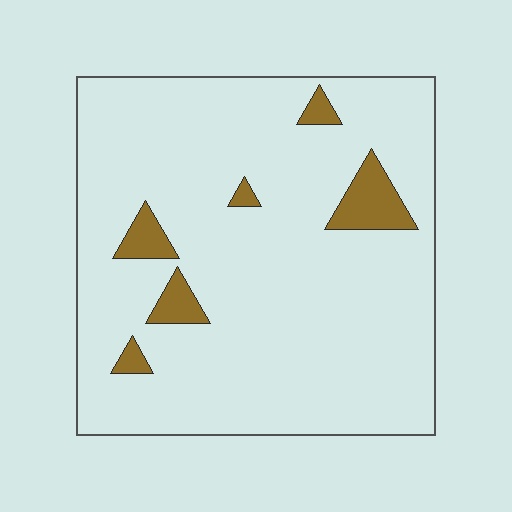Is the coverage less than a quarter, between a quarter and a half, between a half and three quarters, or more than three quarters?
Less than a quarter.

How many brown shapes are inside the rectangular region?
6.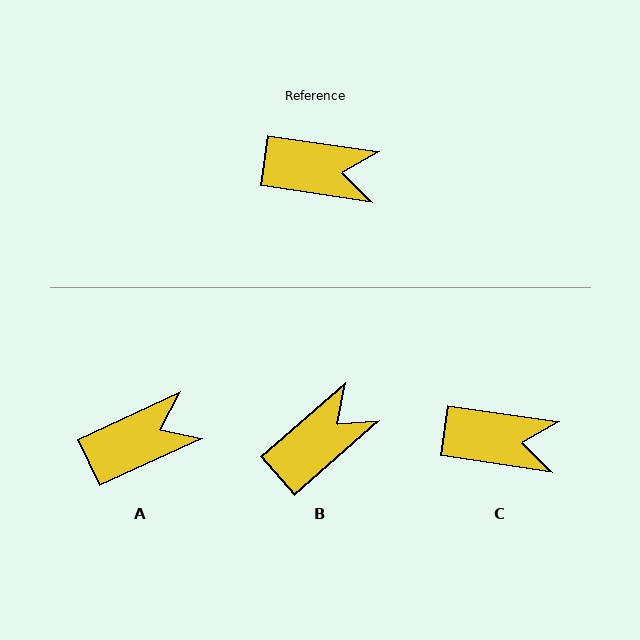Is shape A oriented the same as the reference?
No, it is off by about 33 degrees.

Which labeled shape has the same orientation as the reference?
C.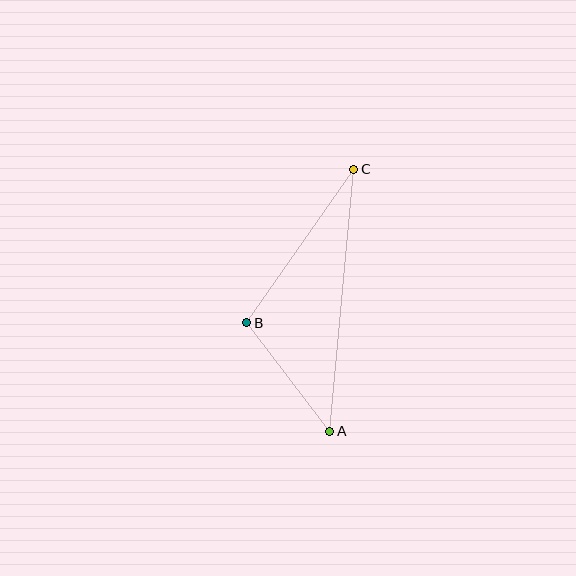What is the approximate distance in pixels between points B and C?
The distance between B and C is approximately 187 pixels.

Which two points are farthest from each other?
Points A and C are farthest from each other.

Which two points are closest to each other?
Points A and B are closest to each other.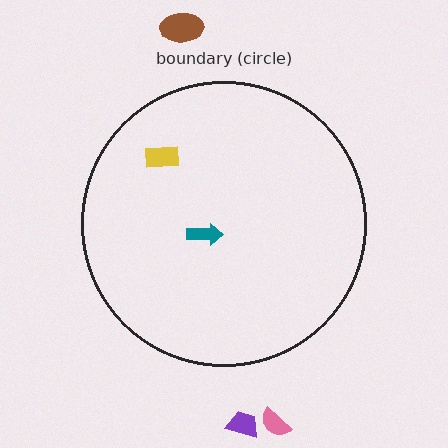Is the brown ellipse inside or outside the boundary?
Outside.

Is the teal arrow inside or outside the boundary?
Inside.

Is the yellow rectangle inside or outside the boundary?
Inside.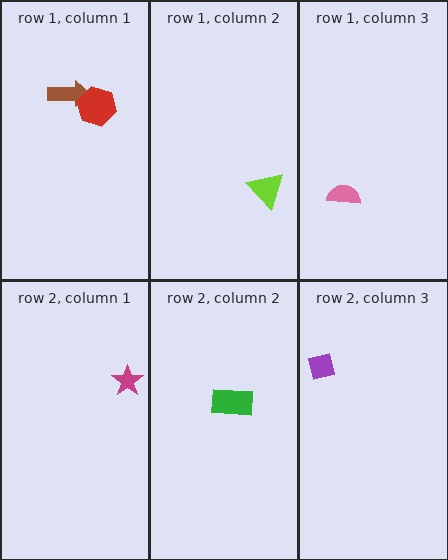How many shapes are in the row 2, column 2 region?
1.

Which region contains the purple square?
The row 2, column 3 region.